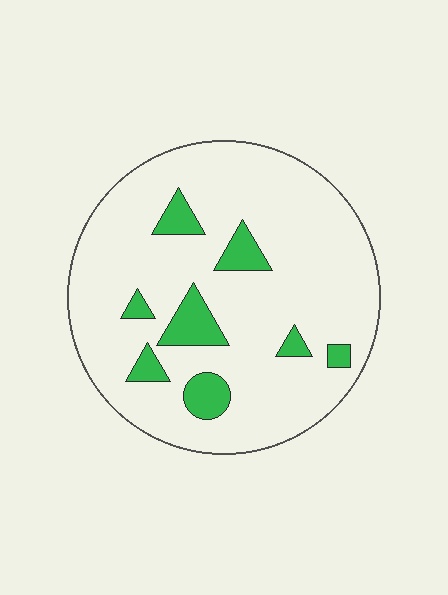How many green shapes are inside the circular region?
8.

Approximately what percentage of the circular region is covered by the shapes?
Approximately 15%.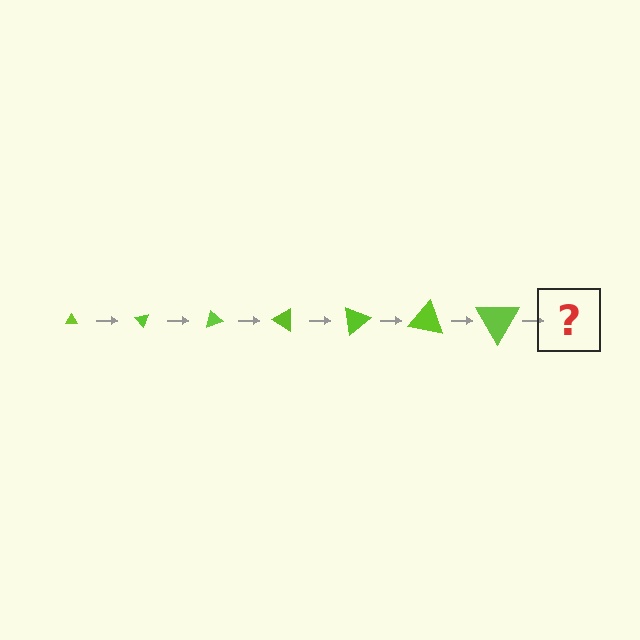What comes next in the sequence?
The next element should be a triangle, larger than the previous one and rotated 350 degrees from the start.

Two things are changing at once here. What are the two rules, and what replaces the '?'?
The two rules are that the triangle grows larger each step and it rotates 50 degrees each step. The '?' should be a triangle, larger than the previous one and rotated 350 degrees from the start.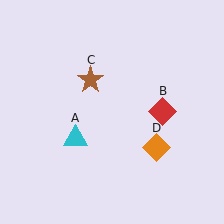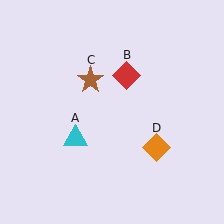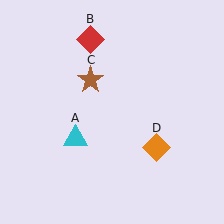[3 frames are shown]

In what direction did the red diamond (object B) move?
The red diamond (object B) moved up and to the left.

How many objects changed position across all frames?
1 object changed position: red diamond (object B).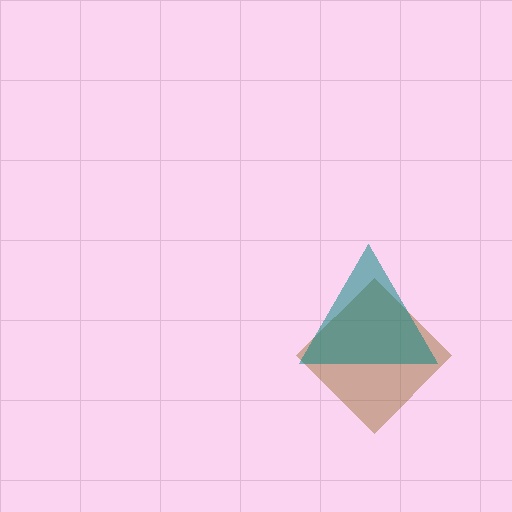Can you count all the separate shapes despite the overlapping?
Yes, there are 2 separate shapes.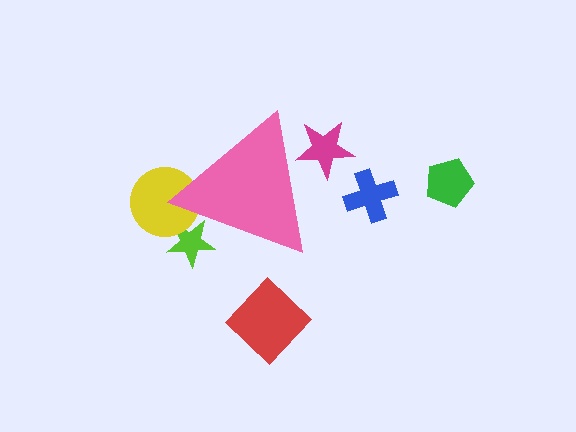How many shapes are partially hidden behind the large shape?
3 shapes are partially hidden.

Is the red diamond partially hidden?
No, the red diamond is fully visible.